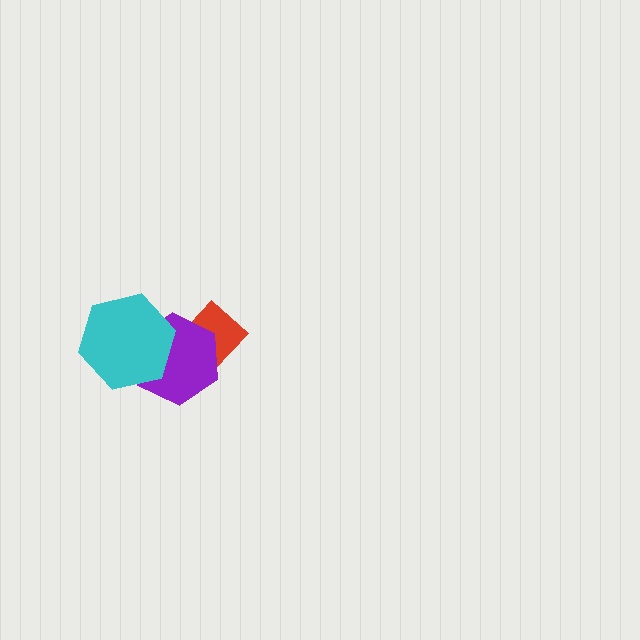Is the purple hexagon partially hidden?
Yes, it is partially covered by another shape.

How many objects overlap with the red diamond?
1 object overlaps with the red diamond.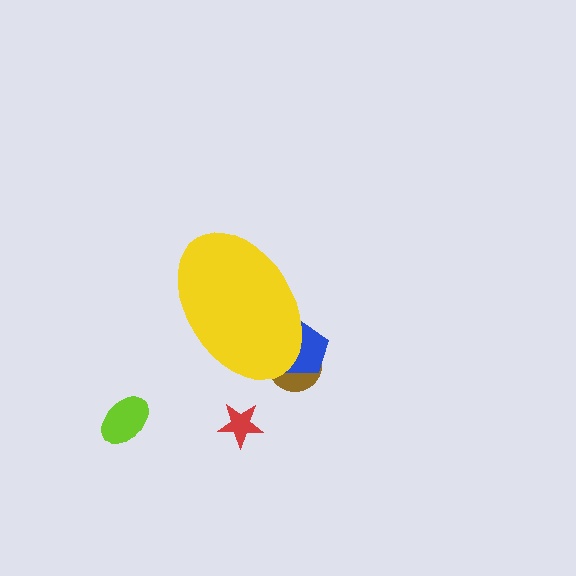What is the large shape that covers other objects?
A yellow ellipse.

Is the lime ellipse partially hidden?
No, the lime ellipse is fully visible.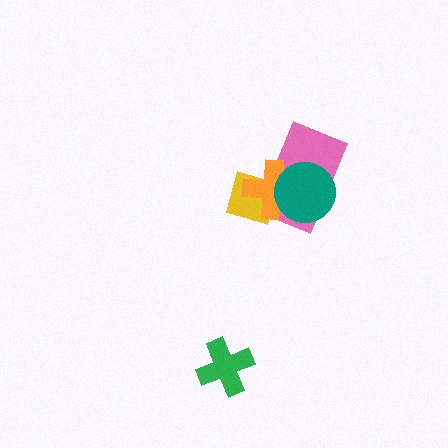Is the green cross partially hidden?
No, no other shape covers it.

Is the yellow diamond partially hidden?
Yes, it is partially covered by another shape.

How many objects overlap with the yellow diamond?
3 objects overlap with the yellow diamond.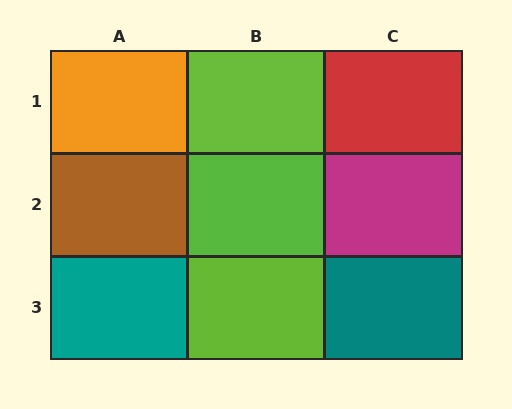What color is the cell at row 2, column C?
Magenta.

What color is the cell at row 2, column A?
Brown.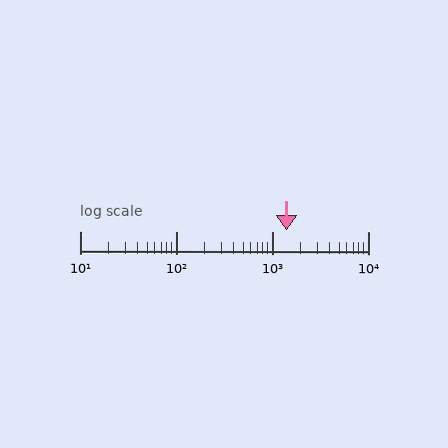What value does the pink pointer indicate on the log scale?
The pointer indicates approximately 1400.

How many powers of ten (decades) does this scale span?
The scale spans 3 decades, from 10 to 10000.